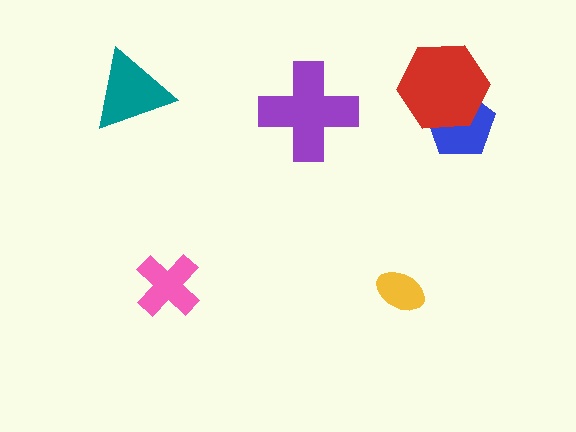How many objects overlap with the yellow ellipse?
0 objects overlap with the yellow ellipse.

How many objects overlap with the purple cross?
0 objects overlap with the purple cross.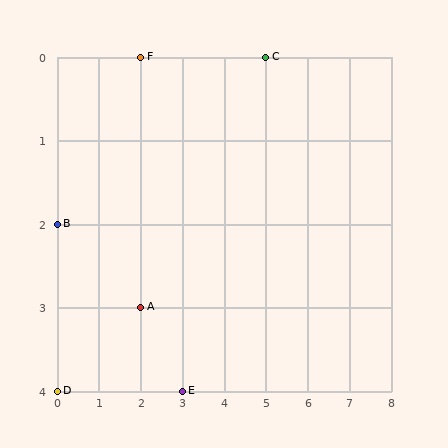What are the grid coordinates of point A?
Point A is at grid coordinates (2, 3).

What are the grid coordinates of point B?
Point B is at grid coordinates (0, 2).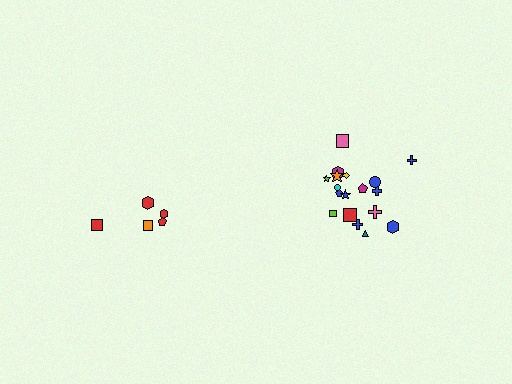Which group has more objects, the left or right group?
The right group.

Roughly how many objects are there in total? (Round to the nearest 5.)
Roughly 25 objects in total.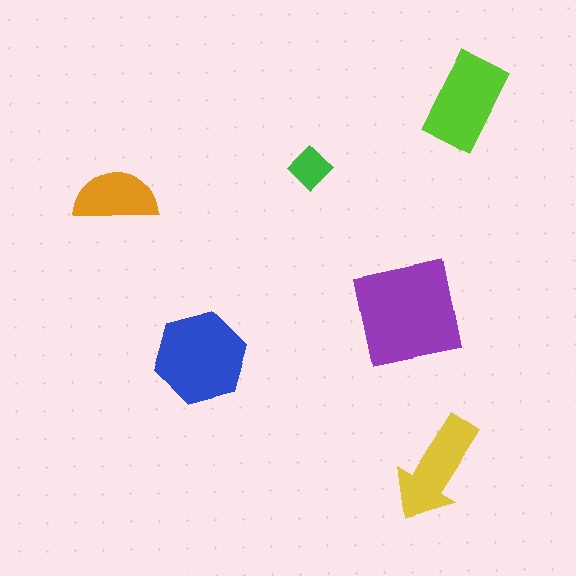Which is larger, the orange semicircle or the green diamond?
The orange semicircle.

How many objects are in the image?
There are 6 objects in the image.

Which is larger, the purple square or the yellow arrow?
The purple square.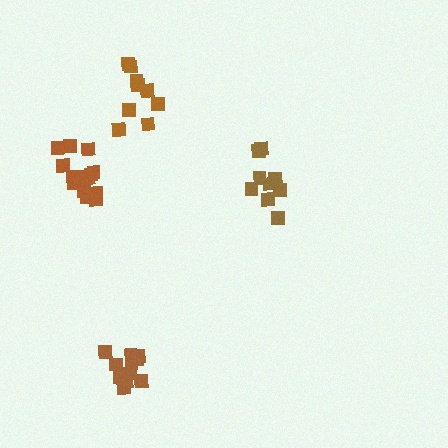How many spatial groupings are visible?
There are 4 spatial groupings.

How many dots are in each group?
Group 1: 11 dots, Group 2: 9 dots, Group 3: 15 dots, Group 4: 9 dots (44 total).